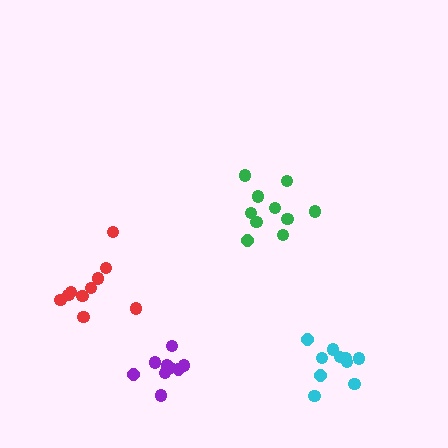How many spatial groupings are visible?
There are 4 spatial groupings.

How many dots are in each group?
Group 1: 10 dots, Group 2: 10 dots, Group 3: 10 dots, Group 4: 9 dots (39 total).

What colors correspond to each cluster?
The clusters are colored: red, cyan, green, purple.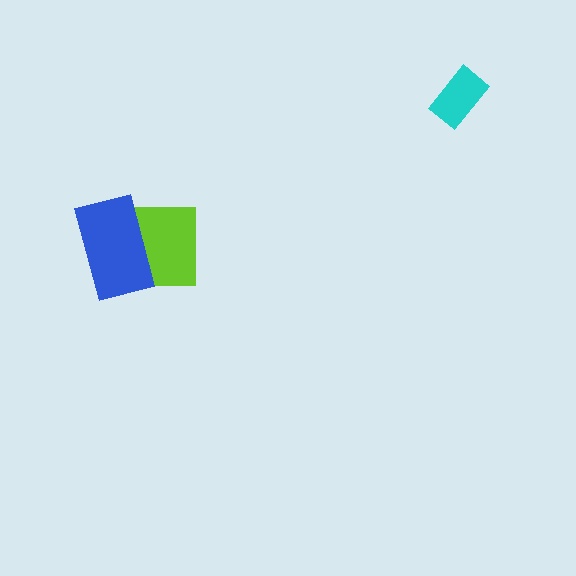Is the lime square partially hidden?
Yes, it is partially covered by another shape.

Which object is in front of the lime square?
The blue rectangle is in front of the lime square.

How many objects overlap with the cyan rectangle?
0 objects overlap with the cyan rectangle.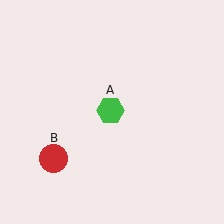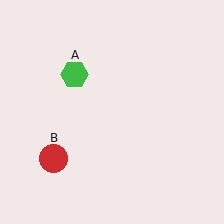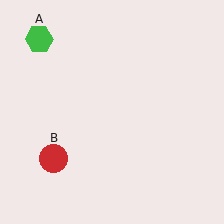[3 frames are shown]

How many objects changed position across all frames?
1 object changed position: green hexagon (object A).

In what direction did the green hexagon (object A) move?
The green hexagon (object A) moved up and to the left.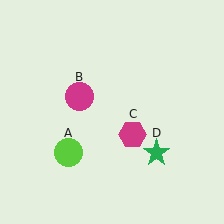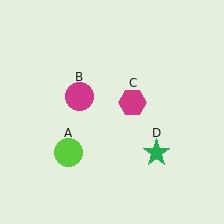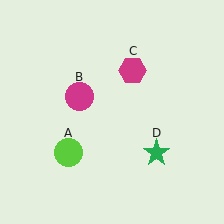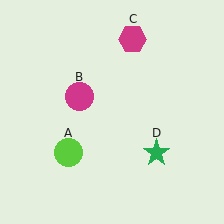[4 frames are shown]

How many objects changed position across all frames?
1 object changed position: magenta hexagon (object C).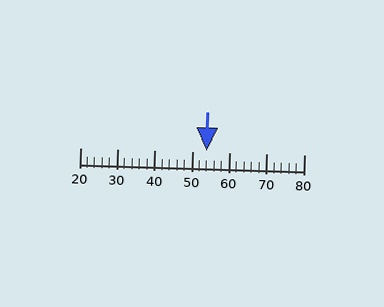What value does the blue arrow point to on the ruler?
The blue arrow points to approximately 54.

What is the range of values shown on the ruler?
The ruler shows values from 20 to 80.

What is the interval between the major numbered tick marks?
The major tick marks are spaced 10 units apart.